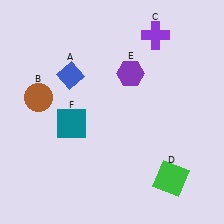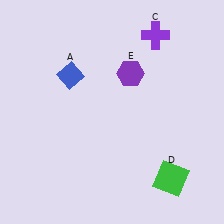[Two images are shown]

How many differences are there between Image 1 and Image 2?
There are 2 differences between the two images.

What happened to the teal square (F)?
The teal square (F) was removed in Image 2. It was in the bottom-left area of Image 1.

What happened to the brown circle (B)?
The brown circle (B) was removed in Image 2. It was in the top-left area of Image 1.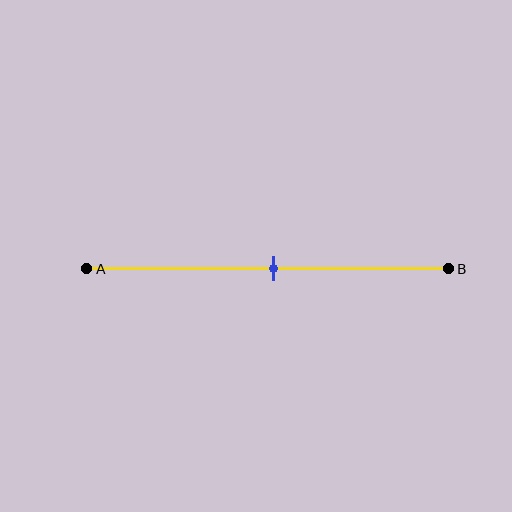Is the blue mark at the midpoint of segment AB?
Yes, the mark is approximately at the midpoint.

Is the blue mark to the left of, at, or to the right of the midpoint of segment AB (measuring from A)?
The blue mark is approximately at the midpoint of segment AB.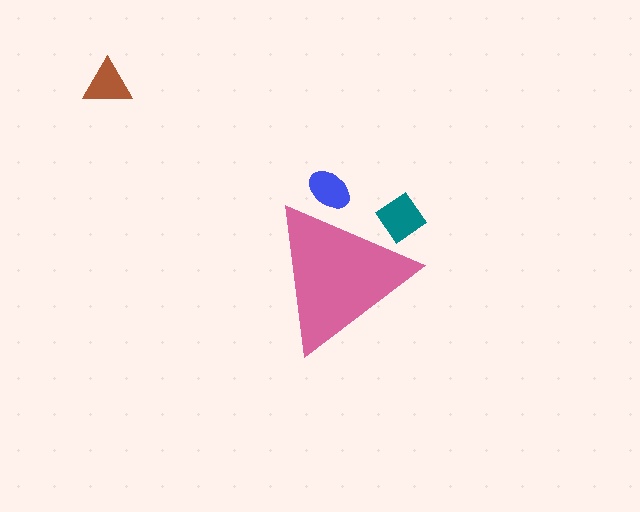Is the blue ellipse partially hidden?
Yes, the blue ellipse is partially hidden behind the pink triangle.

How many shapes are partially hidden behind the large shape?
2 shapes are partially hidden.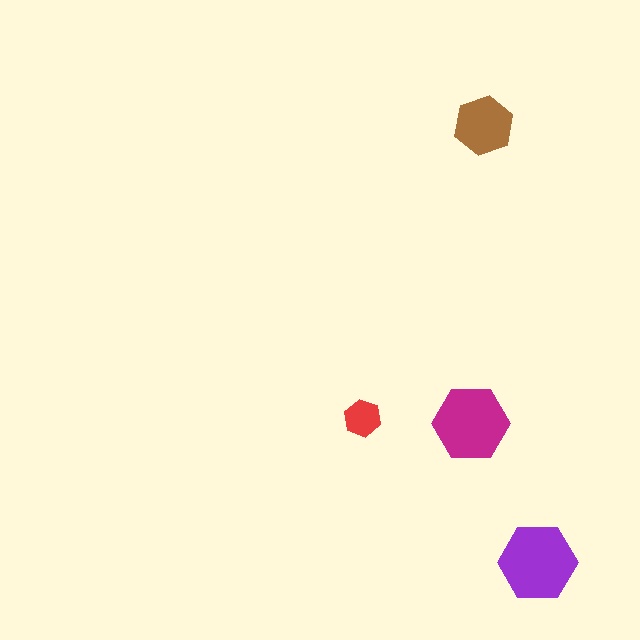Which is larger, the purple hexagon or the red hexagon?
The purple one.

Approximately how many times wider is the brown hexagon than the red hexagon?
About 1.5 times wider.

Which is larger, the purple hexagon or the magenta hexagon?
The purple one.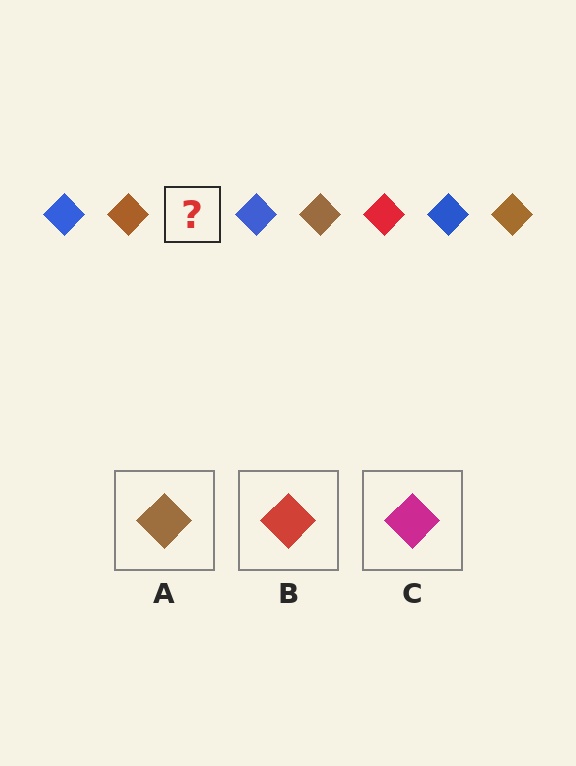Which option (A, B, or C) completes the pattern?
B.